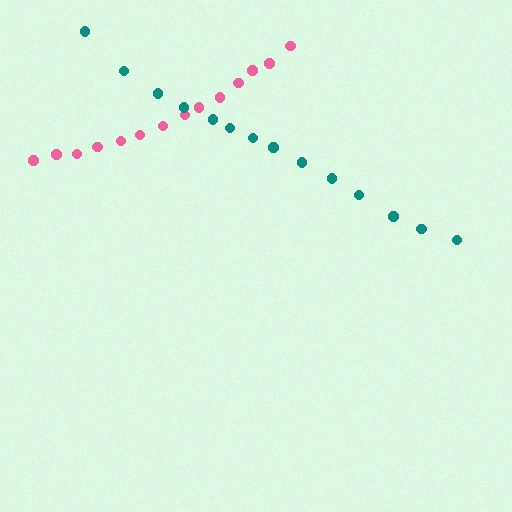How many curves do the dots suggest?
There are 2 distinct paths.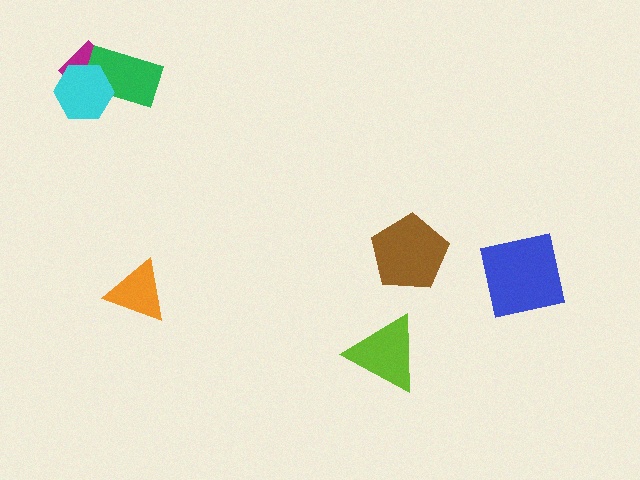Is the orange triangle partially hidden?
No, no other shape covers it.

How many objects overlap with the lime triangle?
0 objects overlap with the lime triangle.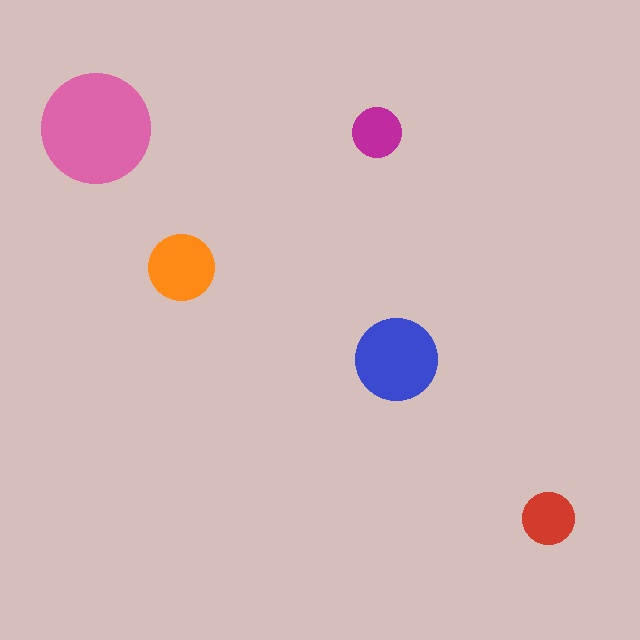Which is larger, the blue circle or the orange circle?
The blue one.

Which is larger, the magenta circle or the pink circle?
The pink one.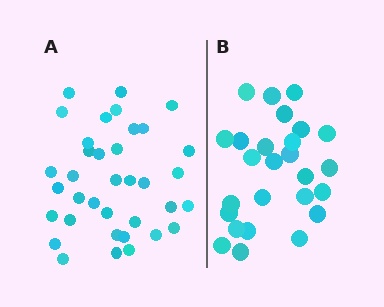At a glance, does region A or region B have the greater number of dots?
Region A (the left region) has more dots.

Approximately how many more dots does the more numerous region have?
Region A has roughly 10 or so more dots than region B.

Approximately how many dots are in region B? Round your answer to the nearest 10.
About 30 dots. (The exact count is 26, which rounds to 30.)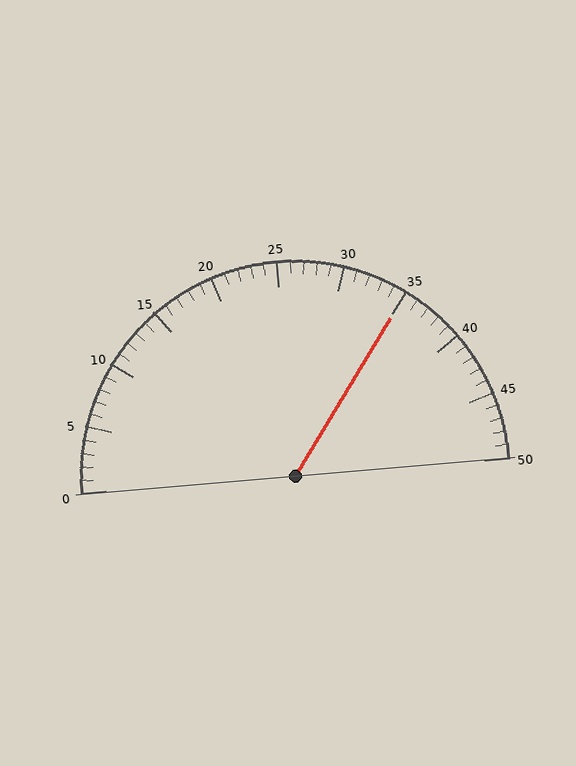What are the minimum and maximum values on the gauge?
The gauge ranges from 0 to 50.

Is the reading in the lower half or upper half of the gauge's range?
The reading is in the upper half of the range (0 to 50).